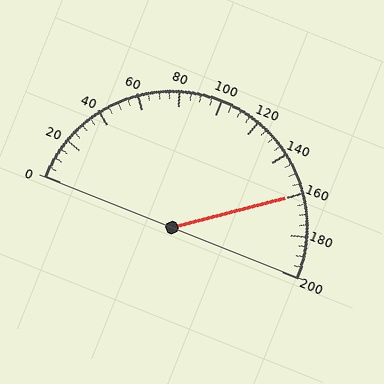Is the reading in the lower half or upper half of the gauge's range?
The reading is in the upper half of the range (0 to 200).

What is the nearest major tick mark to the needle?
The nearest major tick mark is 160.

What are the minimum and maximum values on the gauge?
The gauge ranges from 0 to 200.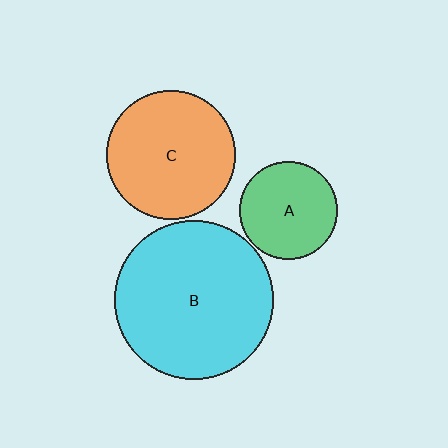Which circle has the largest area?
Circle B (cyan).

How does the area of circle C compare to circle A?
Approximately 1.7 times.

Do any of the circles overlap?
No, none of the circles overlap.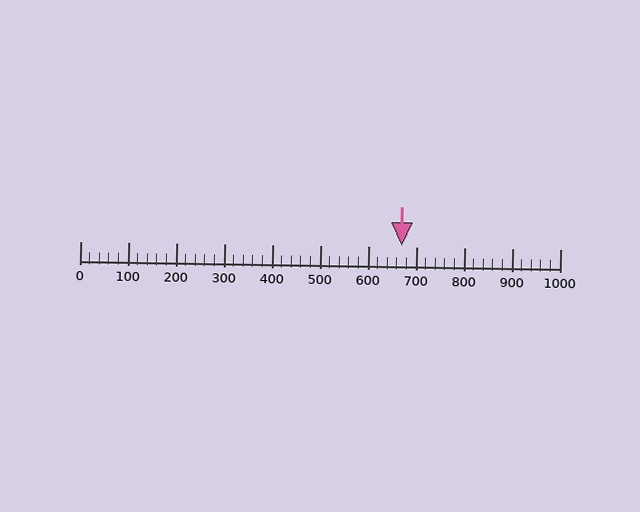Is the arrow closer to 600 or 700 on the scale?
The arrow is closer to 700.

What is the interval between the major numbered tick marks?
The major tick marks are spaced 100 units apart.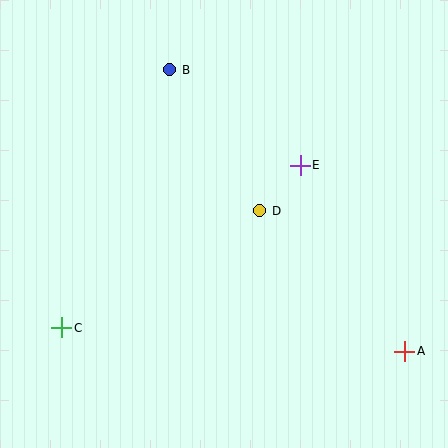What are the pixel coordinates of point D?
Point D is at (260, 211).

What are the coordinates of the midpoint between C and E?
The midpoint between C and E is at (181, 247).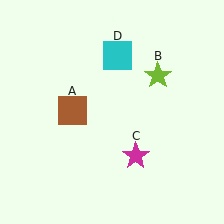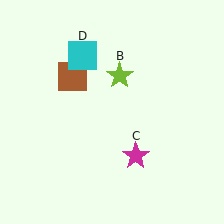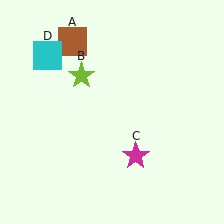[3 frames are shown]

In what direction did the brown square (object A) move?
The brown square (object A) moved up.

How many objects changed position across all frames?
3 objects changed position: brown square (object A), lime star (object B), cyan square (object D).